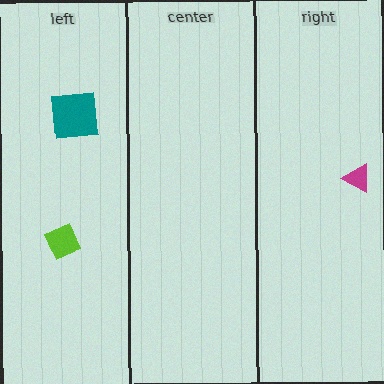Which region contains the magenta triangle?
The right region.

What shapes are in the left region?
The lime diamond, the teal square.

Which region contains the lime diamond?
The left region.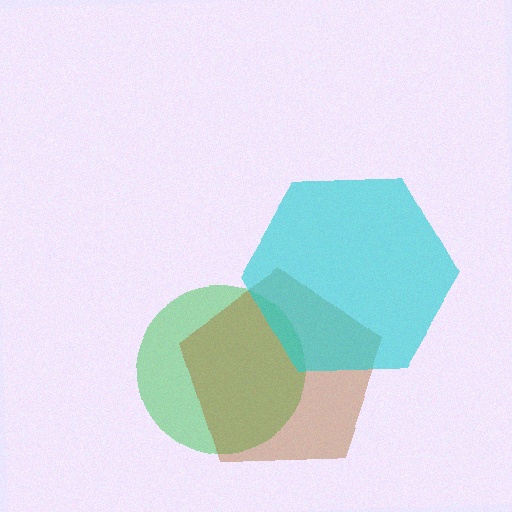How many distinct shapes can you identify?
There are 3 distinct shapes: a green circle, a brown pentagon, a cyan hexagon.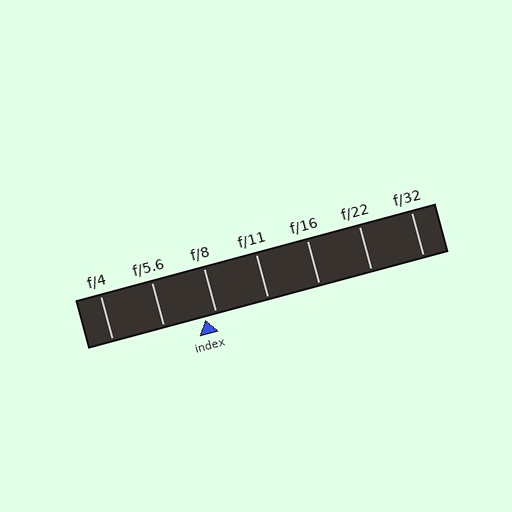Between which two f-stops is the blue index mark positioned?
The index mark is between f/5.6 and f/8.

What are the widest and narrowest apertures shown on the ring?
The widest aperture shown is f/4 and the narrowest is f/32.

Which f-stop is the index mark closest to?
The index mark is closest to f/8.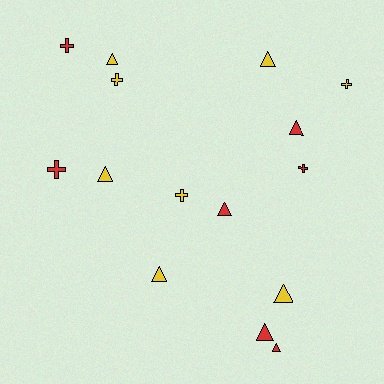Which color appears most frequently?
Yellow, with 8 objects.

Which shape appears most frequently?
Triangle, with 9 objects.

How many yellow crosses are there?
There are 3 yellow crosses.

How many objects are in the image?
There are 15 objects.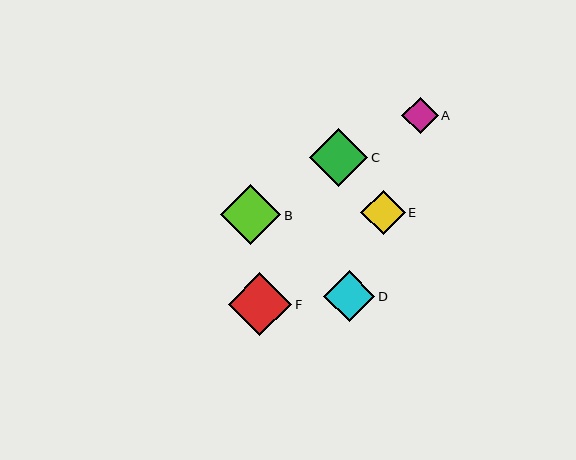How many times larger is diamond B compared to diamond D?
Diamond B is approximately 1.2 times the size of diamond D.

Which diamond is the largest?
Diamond F is the largest with a size of approximately 64 pixels.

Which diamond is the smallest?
Diamond A is the smallest with a size of approximately 36 pixels.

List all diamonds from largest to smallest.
From largest to smallest: F, B, C, D, E, A.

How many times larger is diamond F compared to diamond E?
Diamond F is approximately 1.4 times the size of diamond E.